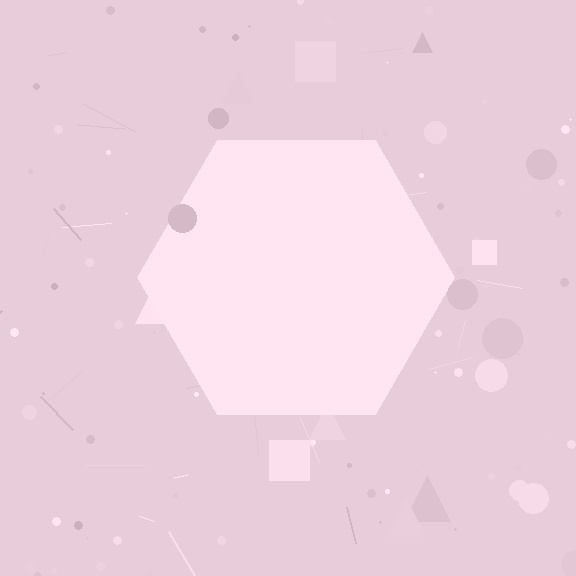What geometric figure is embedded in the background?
A hexagon is embedded in the background.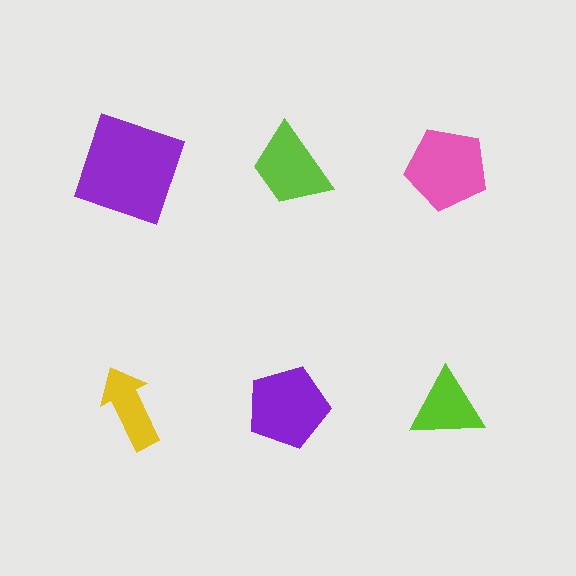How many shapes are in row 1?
3 shapes.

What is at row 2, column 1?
A yellow arrow.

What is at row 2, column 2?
A purple pentagon.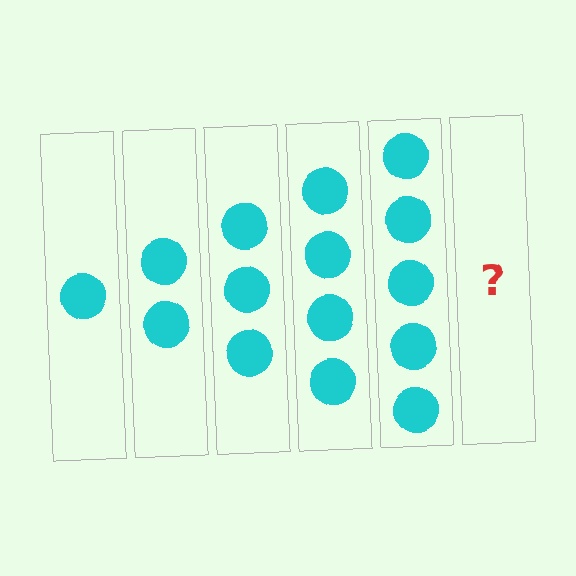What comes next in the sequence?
The next element should be 6 circles.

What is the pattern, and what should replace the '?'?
The pattern is that each step adds one more circle. The '?' should be 6 circles.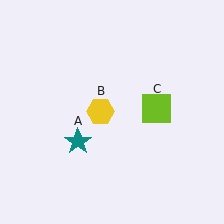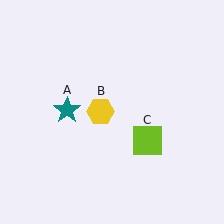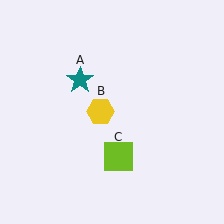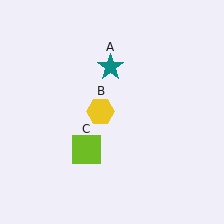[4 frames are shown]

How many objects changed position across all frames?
2 objects changed position: teal star (object A), lime square (object C).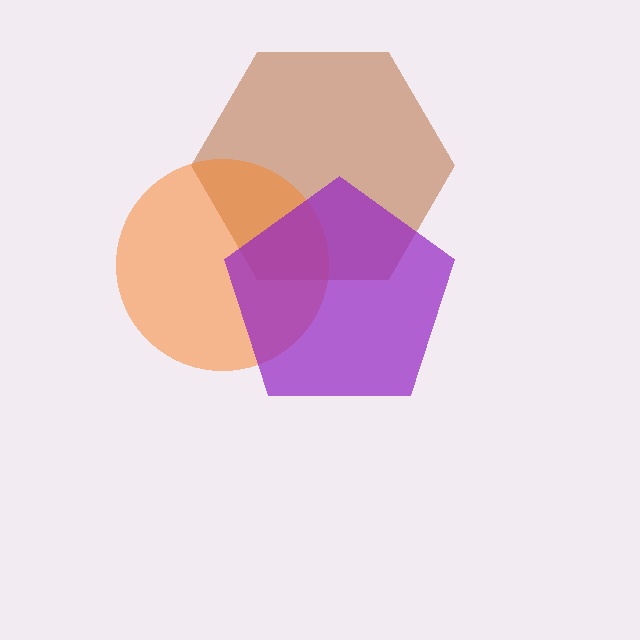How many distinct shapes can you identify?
There are 3 distinct shapes: a brown hexagon, an orange circle, a purple pentagon.